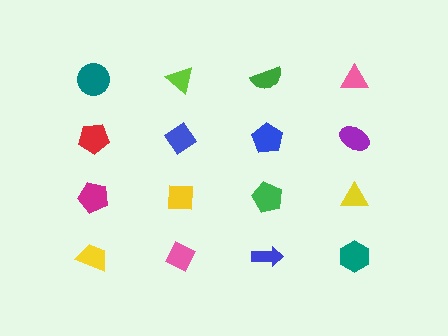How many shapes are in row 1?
4 shapes.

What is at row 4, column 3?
A blue arrow.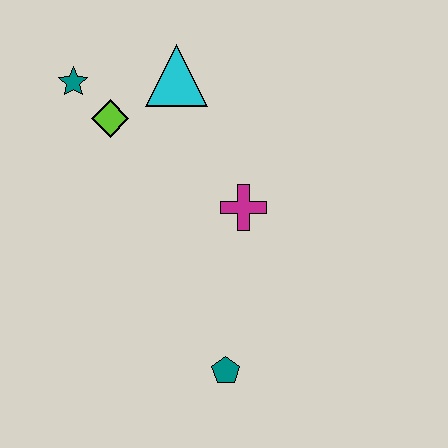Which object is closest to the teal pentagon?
The magenta cross is closest to the teal pentagon.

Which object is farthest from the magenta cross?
The teal star is farthest from the magenta cross.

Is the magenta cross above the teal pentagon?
Yes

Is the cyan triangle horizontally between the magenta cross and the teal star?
Yes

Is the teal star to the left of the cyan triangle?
Yes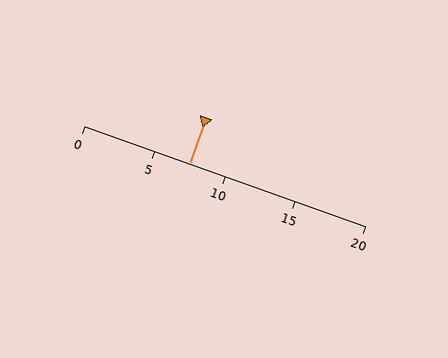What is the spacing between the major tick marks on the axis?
The major ticks are spaced 5 apart.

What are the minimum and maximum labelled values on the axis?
The axis runs from 0 to 20.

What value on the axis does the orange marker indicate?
The marker indicates approximately 7.5.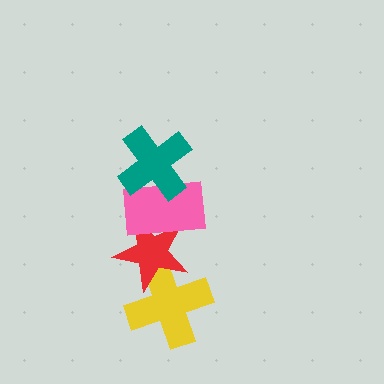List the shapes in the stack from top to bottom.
From top to bottom: the teal cross, the pink rectangle, the red star, the yellow cross.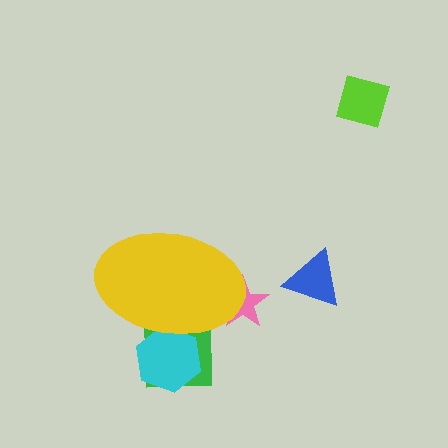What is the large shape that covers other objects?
A yellow ellipse.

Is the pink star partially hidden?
Yes, the pink star is partially hidden behind the yellow ellipse.